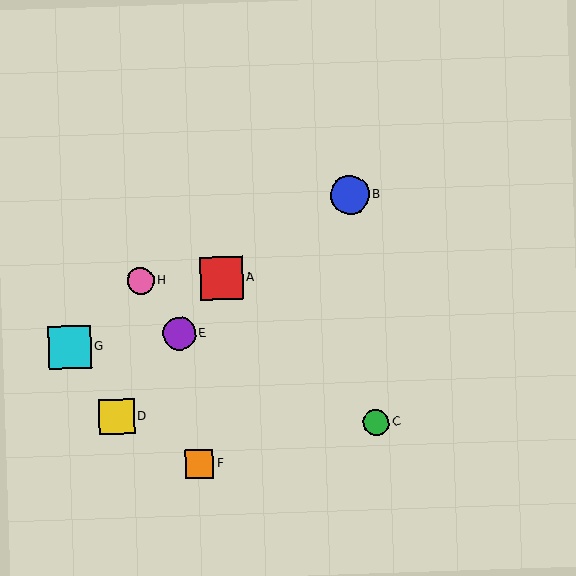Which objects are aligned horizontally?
Objects A, H are aligned horizontally.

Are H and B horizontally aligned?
No, H is at y≈281 and B is at y≈195.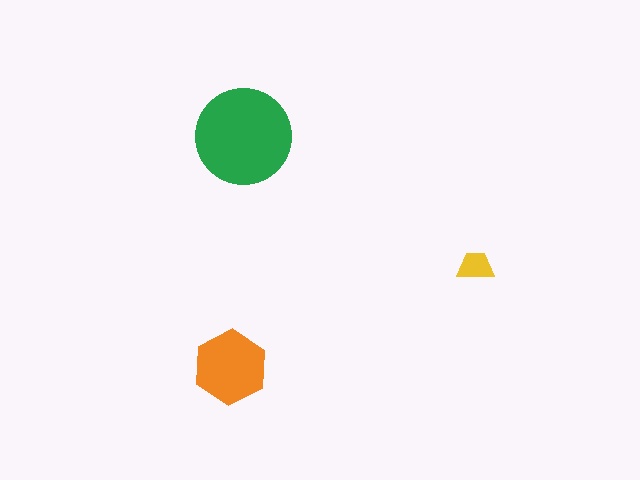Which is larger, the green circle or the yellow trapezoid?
The green circle.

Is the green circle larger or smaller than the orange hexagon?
Larger.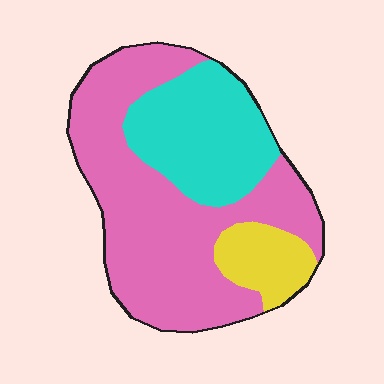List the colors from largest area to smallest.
From largest to smallest: pink, cyan, yellow.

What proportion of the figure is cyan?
Cyan takes up about one quarter (1/4) of the figure.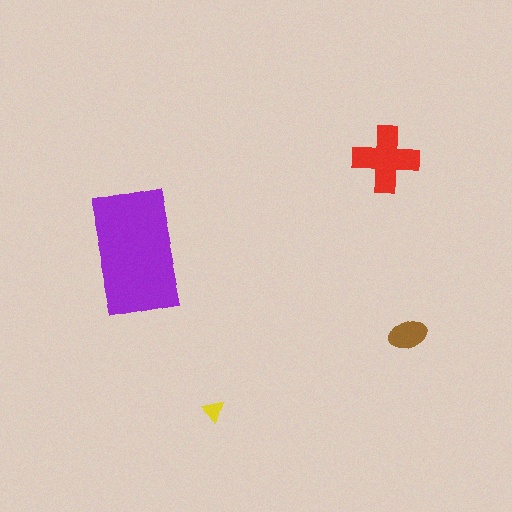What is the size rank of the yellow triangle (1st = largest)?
4th.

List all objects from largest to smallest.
The purple rectangle, the red cross, the brown ellipse, the yellow triangle.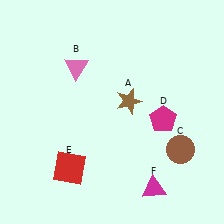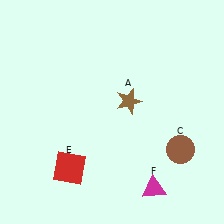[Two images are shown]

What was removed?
The pink triangle (B), the magenta pentagon (D) were removed in Image 2.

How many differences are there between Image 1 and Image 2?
There are 2 differences between the two images.